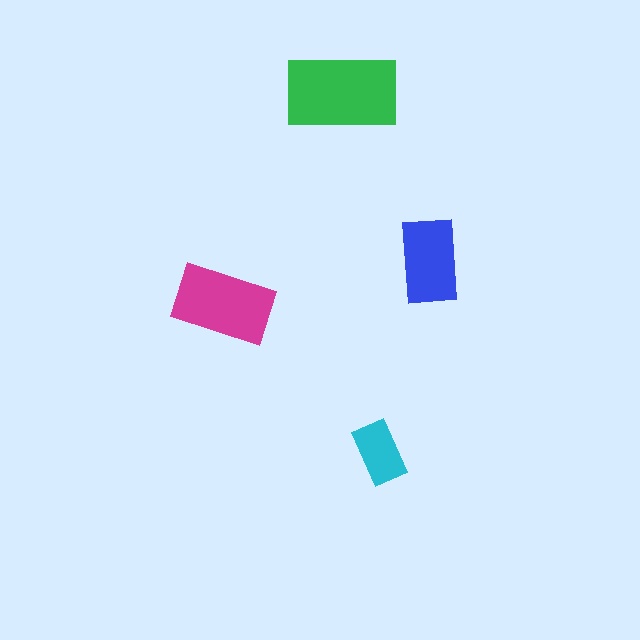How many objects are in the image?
There are 4 objects in the image.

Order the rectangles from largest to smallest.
the green one, the magenta one, the blue one, the cyan one.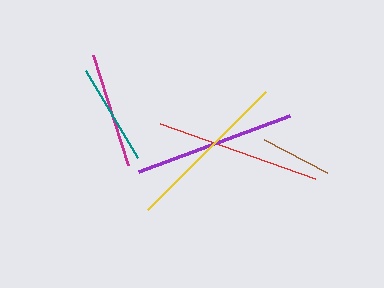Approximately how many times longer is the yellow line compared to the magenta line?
The yellow line is approximately 1.5 times the length of the magenta line.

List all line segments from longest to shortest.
From longest to shortest: yellow, red, purple, magenta, teal, brown.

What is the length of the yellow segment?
The yellow segment is approximately 167 pixels long.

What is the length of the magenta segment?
The magenta segment is approximately 115 pixels long.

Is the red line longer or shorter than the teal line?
The red line is longer than the teal line.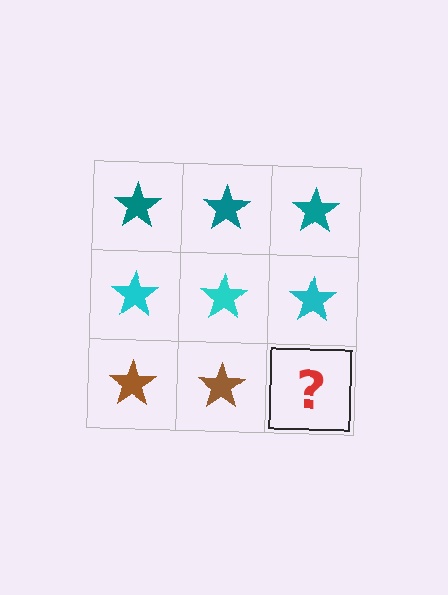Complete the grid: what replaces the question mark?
The question mark should be replaced with a brown star.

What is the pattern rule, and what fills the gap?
The rule is that each row has a consistent color. The gap should be filled with a brown star.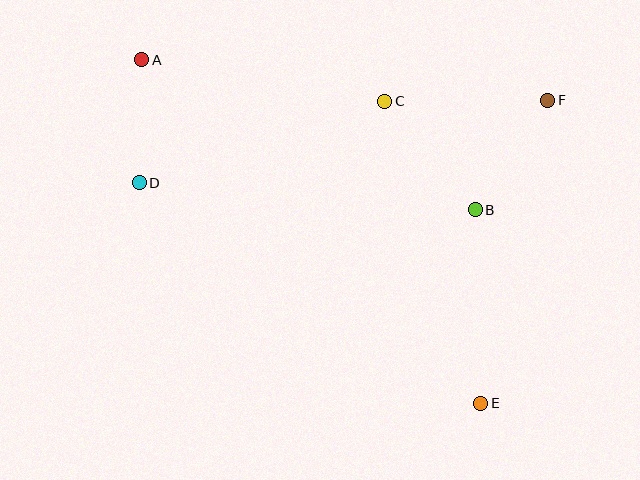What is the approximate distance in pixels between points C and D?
The distance between C and D is approximately 259 pixels.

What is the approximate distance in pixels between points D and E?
The distance between D and E is approximately 406 pixels.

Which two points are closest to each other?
Points A and D are closest to each other.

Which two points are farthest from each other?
Points A and E are farthest from each other.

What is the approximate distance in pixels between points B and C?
The distance between B and C is approximately 141 pixels.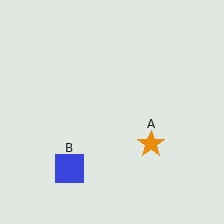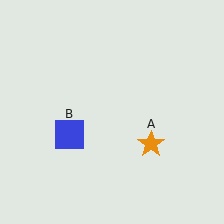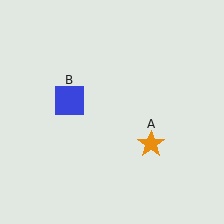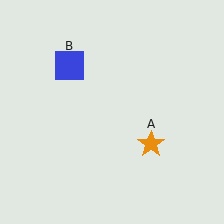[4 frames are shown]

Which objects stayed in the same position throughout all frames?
Orange star (object A) remained stationary.